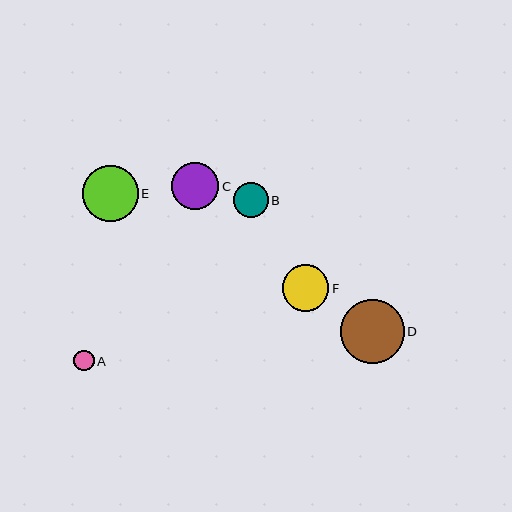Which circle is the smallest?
Circle A is the smallest with a size of approximately 21 pixels.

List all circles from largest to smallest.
From largest to smallest: D, E, C, F, B, A.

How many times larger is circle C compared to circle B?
Circle C is approximately 1.4 times the size of circle B.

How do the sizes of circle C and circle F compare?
Circle C and circle F are approximately the same size.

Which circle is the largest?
Circle D is the largest with a size of approximately 63 pixels.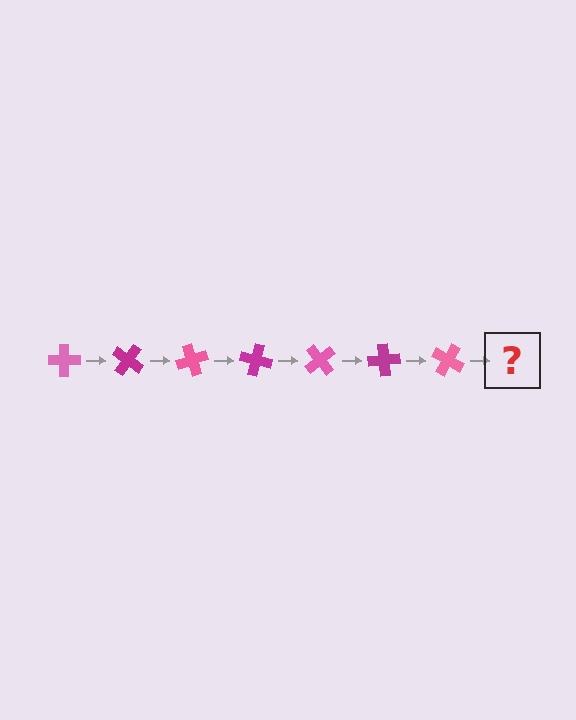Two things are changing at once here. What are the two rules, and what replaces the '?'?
The two rules are that it rotates 35 degrees each step and the color cycles through pink and magenta. The '?' should be a magenta cross, rotated 245 degrees from the start.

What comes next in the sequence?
The next element should be a magenta cross, rotated 245 degrees from the start.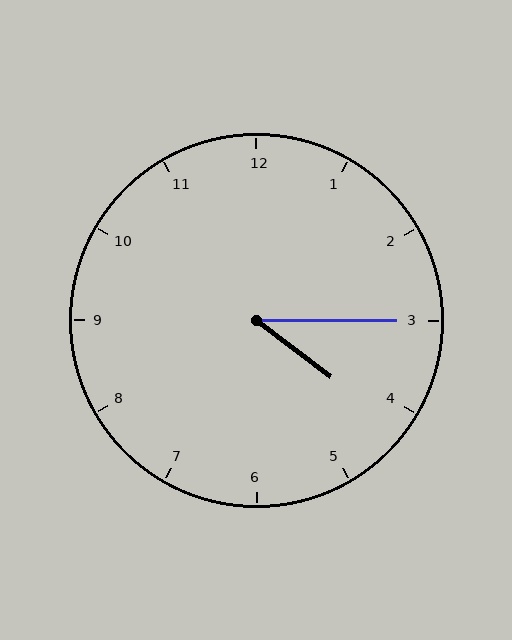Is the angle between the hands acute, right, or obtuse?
It is acute.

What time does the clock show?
4:15.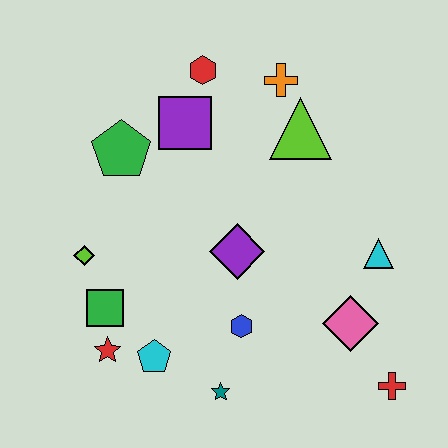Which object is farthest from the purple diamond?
The red cross is farthest from the purple diamond.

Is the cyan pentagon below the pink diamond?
Yes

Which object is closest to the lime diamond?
The green square is closest to the lime diamond.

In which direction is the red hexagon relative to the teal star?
The red hexagon is above the teal star.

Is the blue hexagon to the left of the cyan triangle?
Yes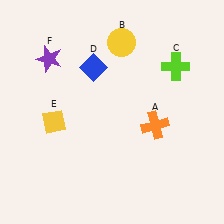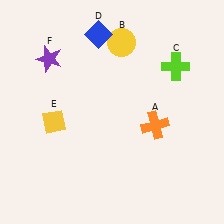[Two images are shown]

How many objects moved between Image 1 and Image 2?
1 object moved between the two images.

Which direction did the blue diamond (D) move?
The blue diamond (D) moved up.